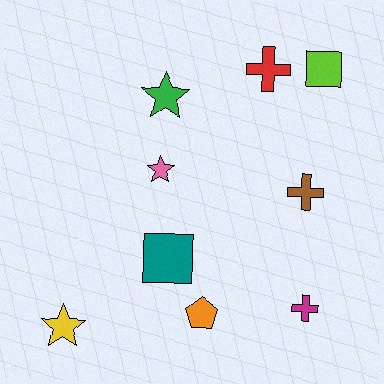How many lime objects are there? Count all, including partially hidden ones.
There is 1 lime object.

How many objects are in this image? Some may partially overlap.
There are 9 objects.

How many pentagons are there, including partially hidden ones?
There is 1 pentagon.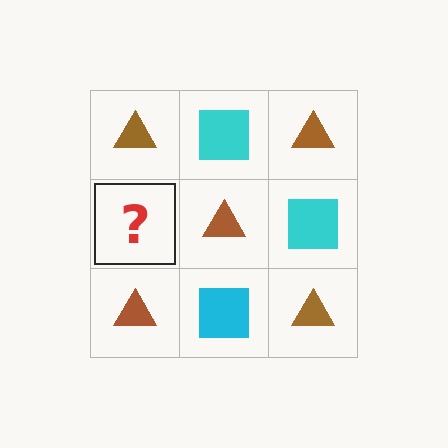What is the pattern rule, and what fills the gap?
The rule is that it alternates brown triangle and cyan square in a checkerboard pattern. The gap should be filled with a cyan square.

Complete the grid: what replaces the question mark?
The question mark should be replaced with a cyan square.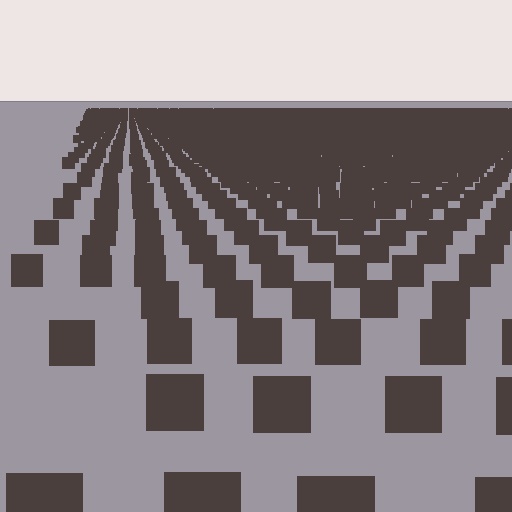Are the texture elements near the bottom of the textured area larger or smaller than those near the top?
Larger. Near the bottom, elements are closer to the viewer and appear at a bigger on-screen size.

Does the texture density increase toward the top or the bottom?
Density increases toward the top.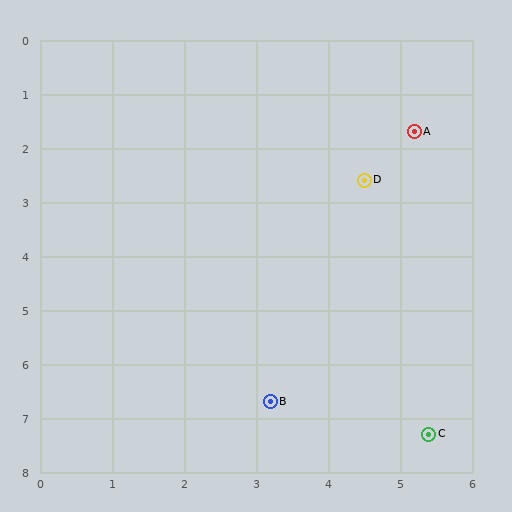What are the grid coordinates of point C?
Point C is at approximately (5.4, 7.3).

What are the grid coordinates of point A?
Point A is at approximately (5.2, 1.7).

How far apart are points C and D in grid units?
Points C and D are about 4.8 grid units apart.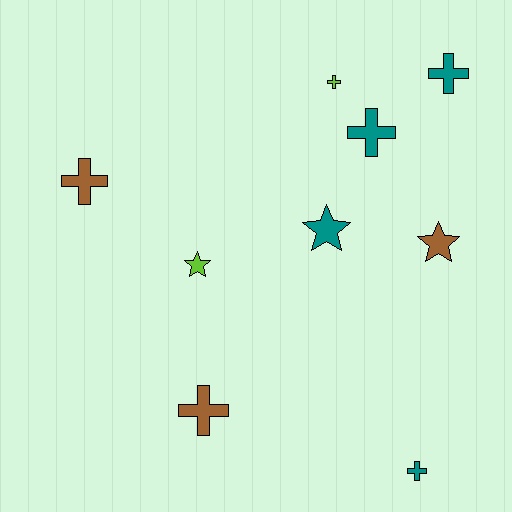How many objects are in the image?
There are 9 objects.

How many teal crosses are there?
There are 3 teal crosses.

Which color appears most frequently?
Teal, with 4 objects.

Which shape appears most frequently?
Cross, with 6 objects.